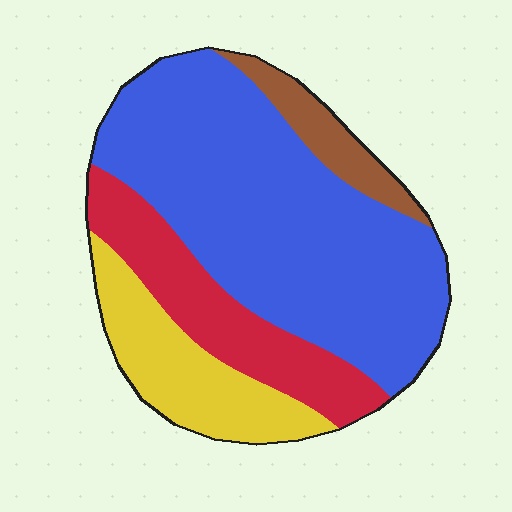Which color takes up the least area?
Brown, at roughly 10%.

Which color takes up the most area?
Blue, at roughly 55%.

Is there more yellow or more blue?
Blue.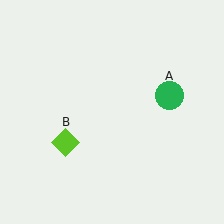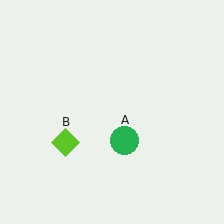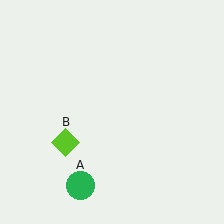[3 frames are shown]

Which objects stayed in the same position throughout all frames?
Lime diamond (object B) remained stationary.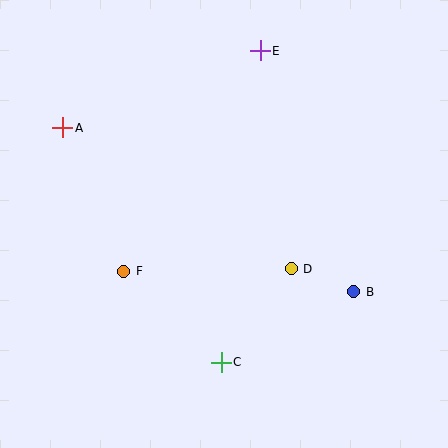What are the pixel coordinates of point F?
Point F is at (124, 271).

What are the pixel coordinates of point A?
Point A is at (63, 128).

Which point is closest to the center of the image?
Point D at (291, 269) is closest to the center.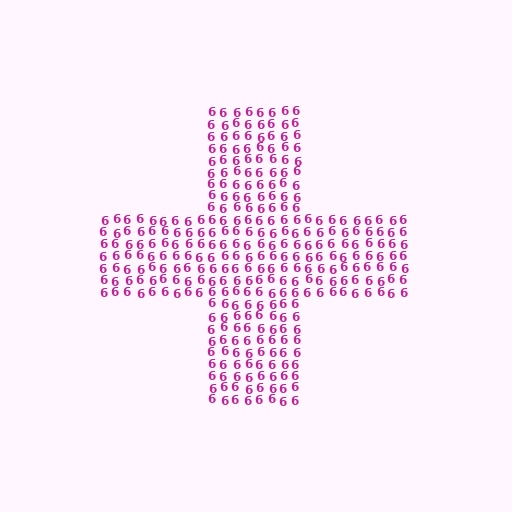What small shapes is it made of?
It is made of small digit 6's.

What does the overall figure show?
The overall figure shows a cross.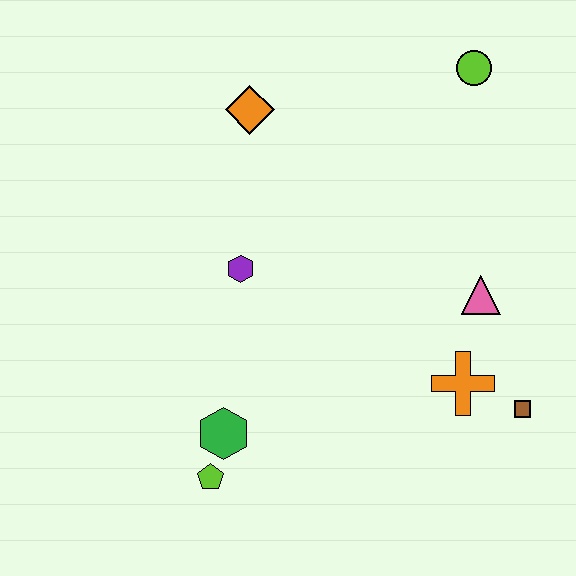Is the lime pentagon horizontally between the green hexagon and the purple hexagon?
No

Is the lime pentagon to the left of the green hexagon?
Yes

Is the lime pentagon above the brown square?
No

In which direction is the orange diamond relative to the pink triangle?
The orange diamond is to the left of the pink triangle.